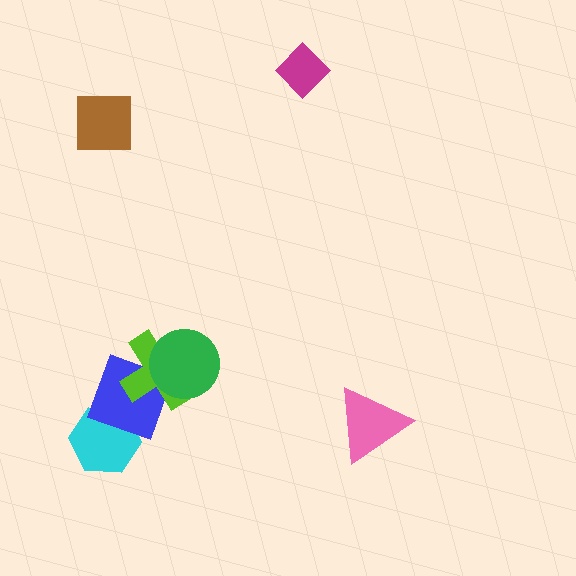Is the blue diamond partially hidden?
Yes, it is partially covered by another shape.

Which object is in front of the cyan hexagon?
The blue diamond is in front of the cyan hexagon.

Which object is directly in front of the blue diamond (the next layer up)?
The lime cross is directly in front of the blue diamond.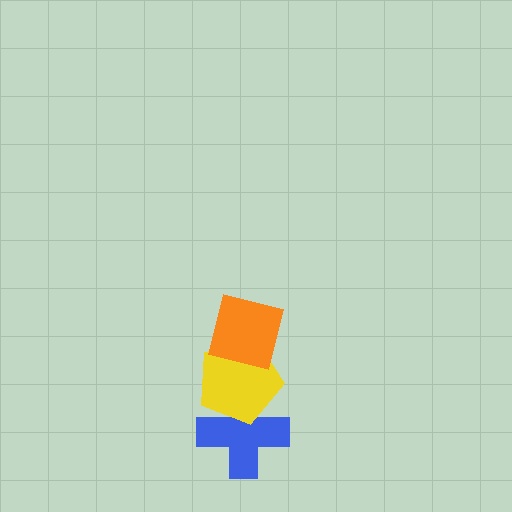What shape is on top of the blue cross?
The yellow pentagon is on top of the blue cross.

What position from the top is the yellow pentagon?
The yellow pentagon is 2nd from the top.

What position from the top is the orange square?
The orange square is 1st from the top.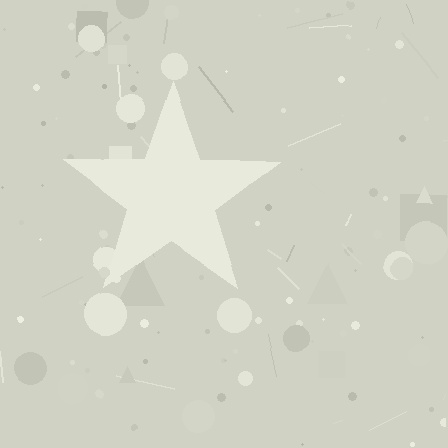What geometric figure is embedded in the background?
A star is embedded in the background.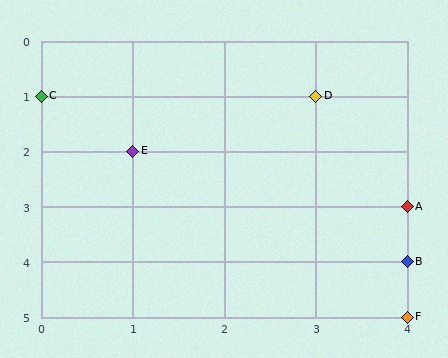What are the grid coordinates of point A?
Point A is at grid coordinates (4, 3).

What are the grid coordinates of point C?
Point C is at grid coordinates (0, 1).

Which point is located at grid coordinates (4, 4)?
Point B is at (4, 4).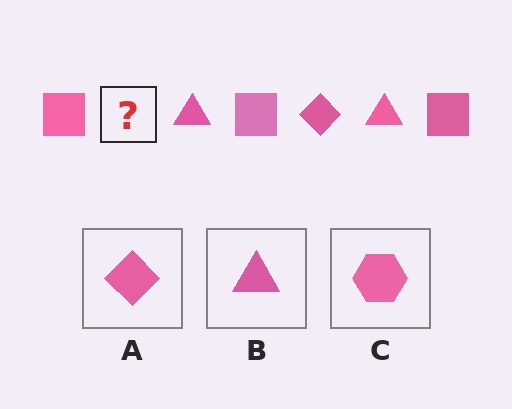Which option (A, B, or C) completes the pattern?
A.